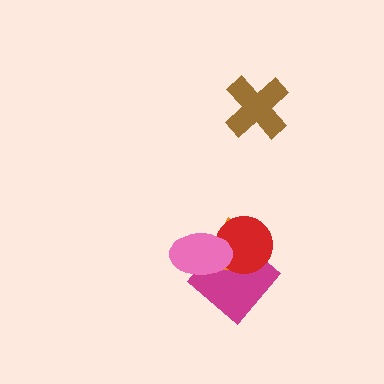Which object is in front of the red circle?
The pink ellipse is in front of the red circle.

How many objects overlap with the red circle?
3 objects overlap with the red circle.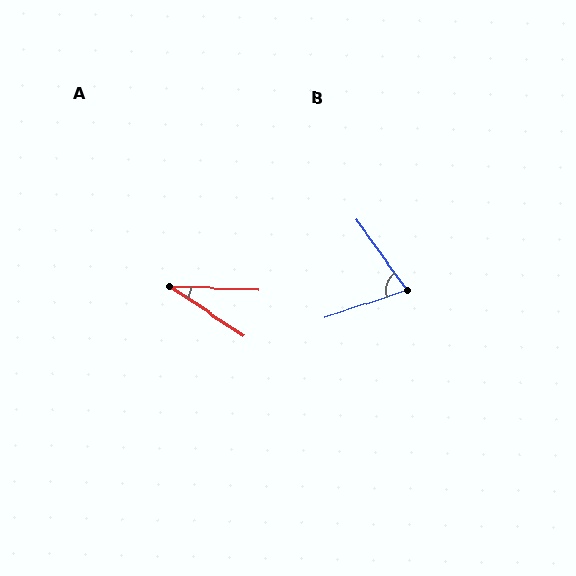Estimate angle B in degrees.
Approximately 73 degrees.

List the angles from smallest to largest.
A (31°), B (73°).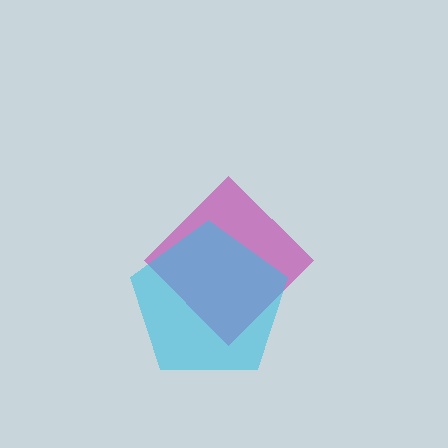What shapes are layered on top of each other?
The layered shapes are: a magenta diamond, a cyan pentagon.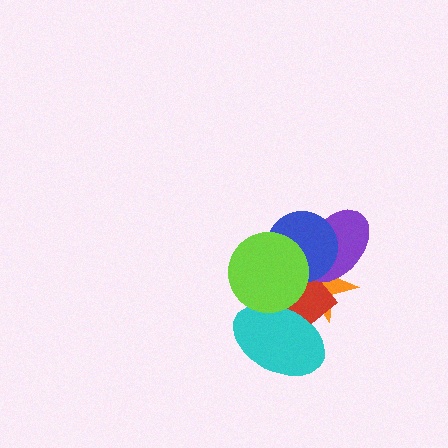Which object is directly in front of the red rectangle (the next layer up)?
The blue circle is directly in front of the red rectangle.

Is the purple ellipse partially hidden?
Yes, it is partially covered by another shape.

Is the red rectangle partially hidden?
Yes, it is partially covered by another shape.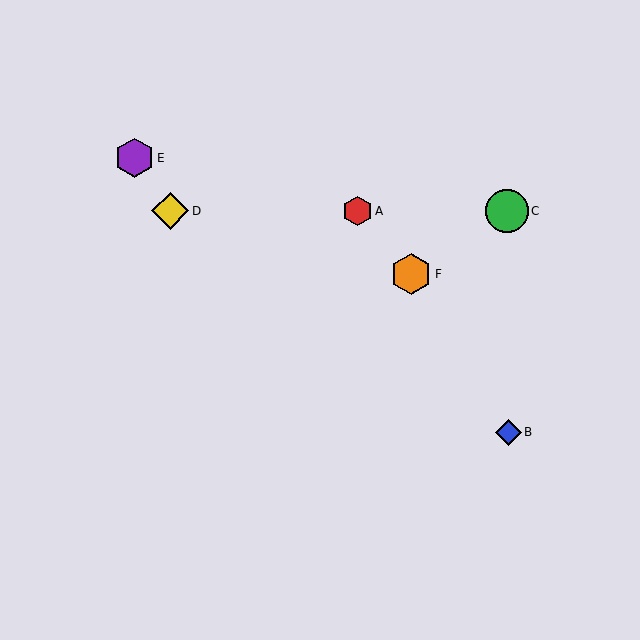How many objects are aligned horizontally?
3 objects (A, C, D) are aligned horizontally.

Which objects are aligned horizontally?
Objects A, C, D are aligned horizontally.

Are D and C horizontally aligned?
Yes, both are at y≈211.